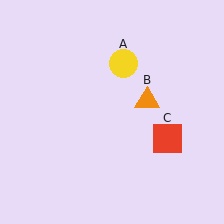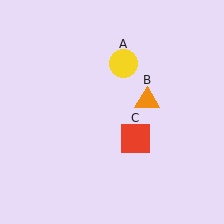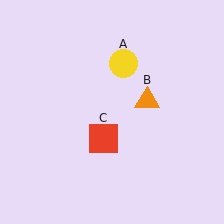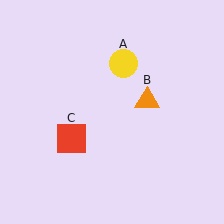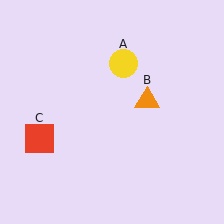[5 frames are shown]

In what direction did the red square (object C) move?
The red square (object C) moved left.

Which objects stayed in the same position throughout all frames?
Yellow circle (object A) and orange triangle (object B) remained stationary.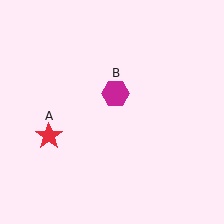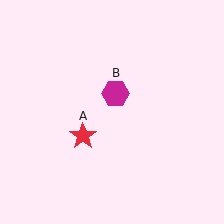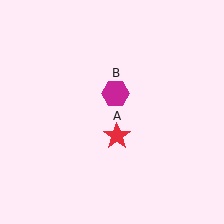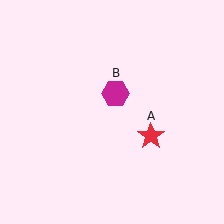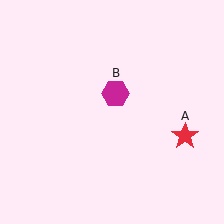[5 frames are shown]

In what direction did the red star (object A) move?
The red star (object A) moved right.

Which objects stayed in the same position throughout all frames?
Magenta hexagon (object B) remained stationary.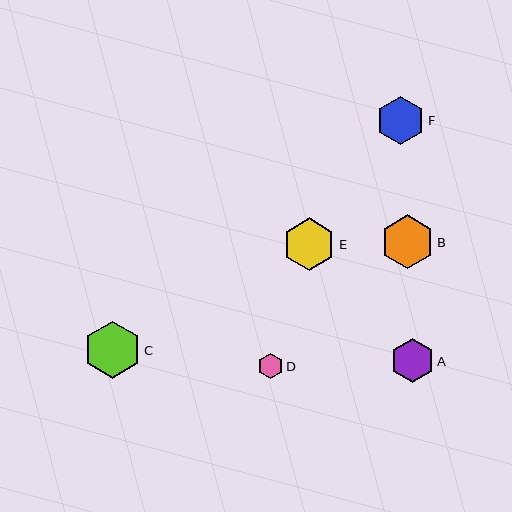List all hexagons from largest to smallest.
From largest to smallest: C, B, E, F, A, D.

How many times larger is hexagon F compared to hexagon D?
Hexagon F is approximately 1.9 times the size of hexagon D.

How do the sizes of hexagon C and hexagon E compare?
Hexagon C and hexagon E are approximately the same size.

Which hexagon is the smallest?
Hexagon D is the smallest with a size of approximately 25 pixels.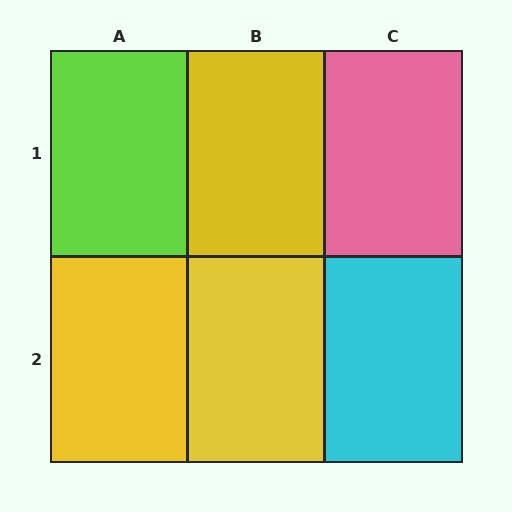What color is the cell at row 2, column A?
Yellow.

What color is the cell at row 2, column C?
Cyan.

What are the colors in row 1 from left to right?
Lime, yellow, pink.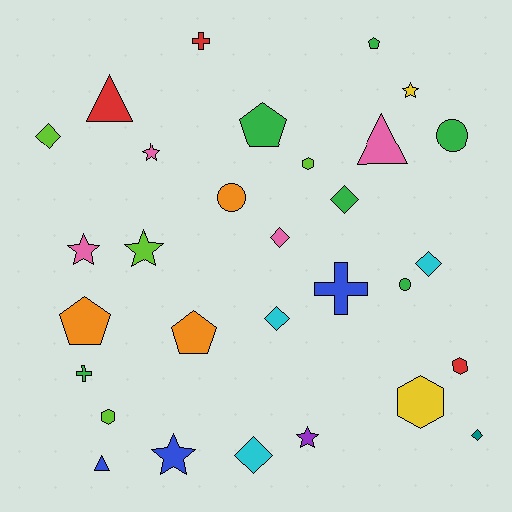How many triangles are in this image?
There are 3 triangles.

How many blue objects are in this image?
There are 3 blue objects.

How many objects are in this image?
There are 30 objects.